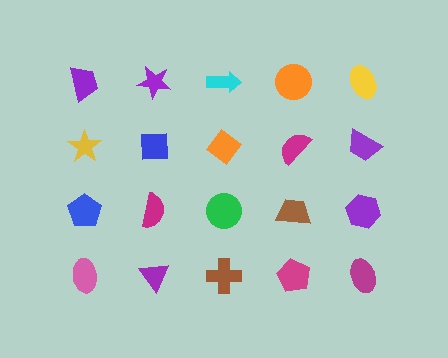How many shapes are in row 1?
5 shapes.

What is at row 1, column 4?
An orange circle.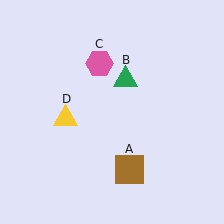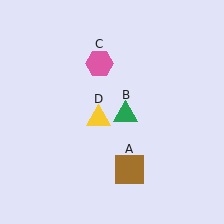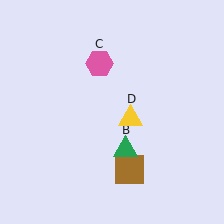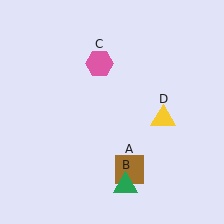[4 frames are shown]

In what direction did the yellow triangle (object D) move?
The yellow triangle (object D) moved right.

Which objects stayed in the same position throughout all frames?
Brown square (object A) and pink hexagon (object C) remained stationary.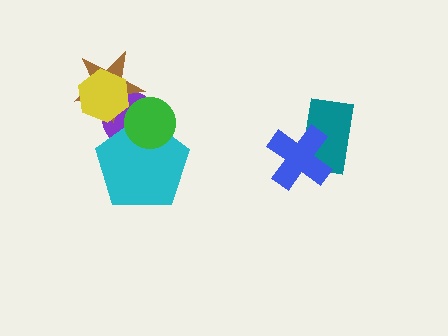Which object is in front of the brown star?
The yellow hexagon is in front of the brown star.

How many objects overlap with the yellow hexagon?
2 objects overlap with the yellow hexagon.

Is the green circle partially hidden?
Yes, it is partially covered by another shape.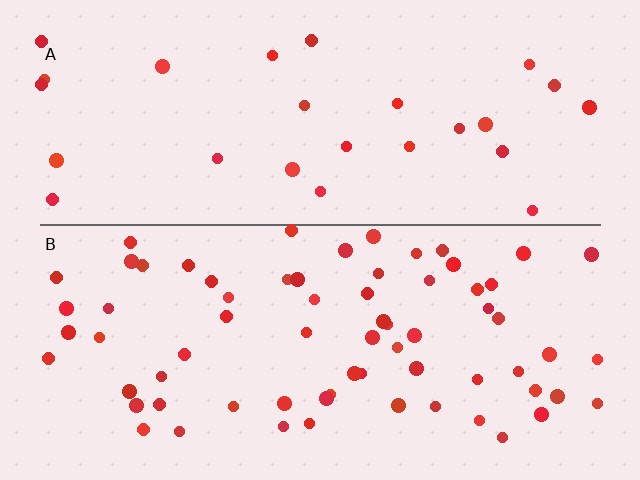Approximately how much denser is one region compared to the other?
Approximately 2.5× — region B over region A.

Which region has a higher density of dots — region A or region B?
B (the bottom).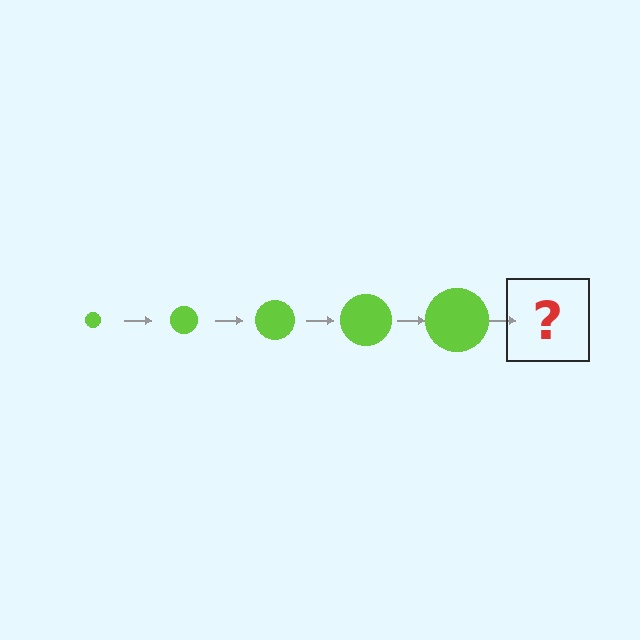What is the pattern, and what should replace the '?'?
The pattern is that the circle gets progressively larger each step. The '?' should be a lime circle, larger than the previous one.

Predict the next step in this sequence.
The next step is a lime circle, larger than the previous one.